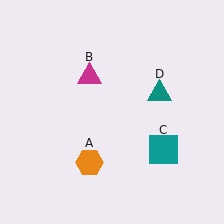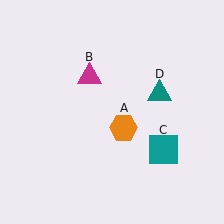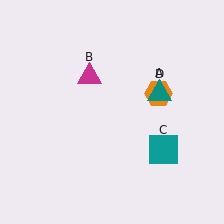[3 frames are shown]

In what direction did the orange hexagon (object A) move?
The orange hexagon (object A) moved up and to the right.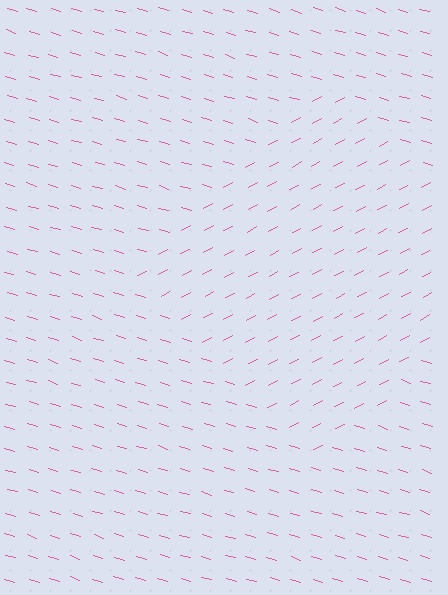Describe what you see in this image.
The image is filled with small pink line segments. A diamond region in the image has lines oriented differently from the surrounding lines, creating a visible texture boundary.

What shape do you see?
I see a diamond.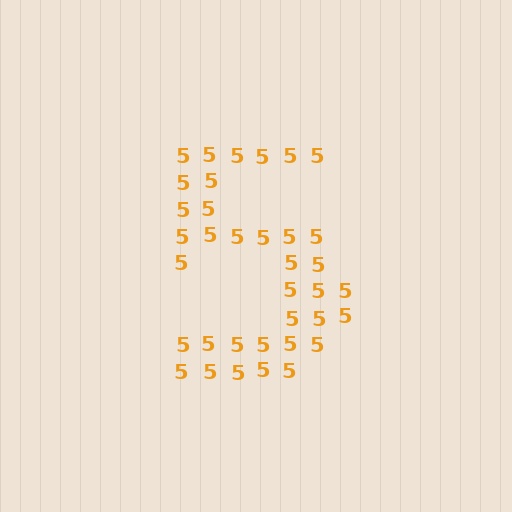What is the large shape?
The large shape is the digit 5.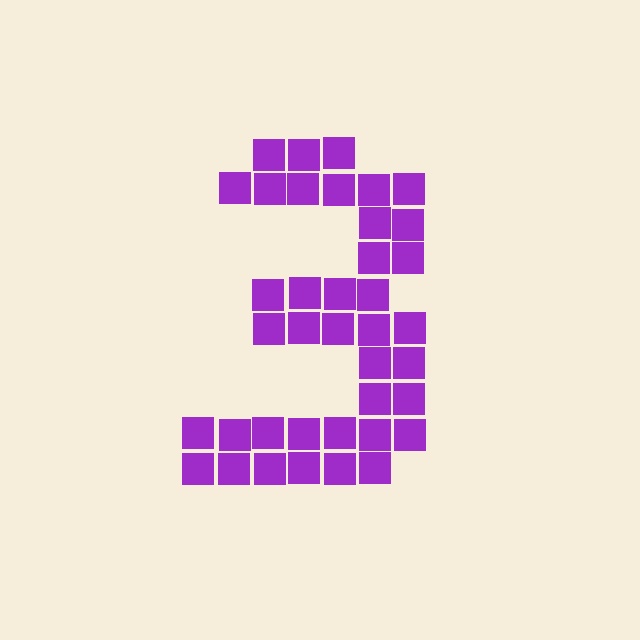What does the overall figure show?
The overall figure shows the digit 3.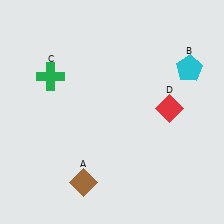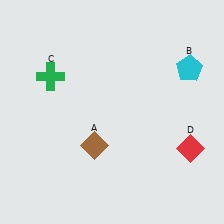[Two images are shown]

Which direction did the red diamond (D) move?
The red diamond (D) moved down.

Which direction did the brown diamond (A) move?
The brown diamond (A) moved up.